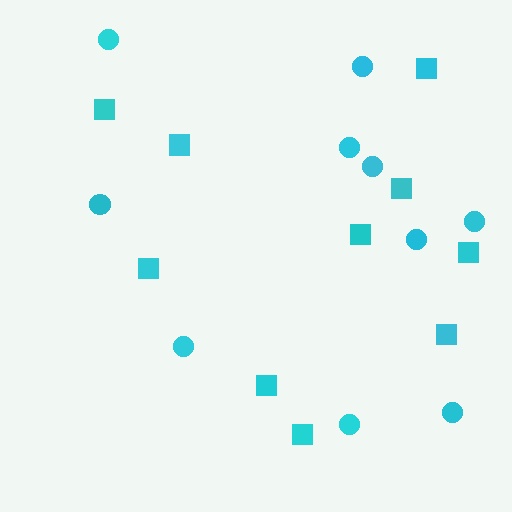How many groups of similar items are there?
There are 2 groups: one group of squares (10) and one group of circles (10).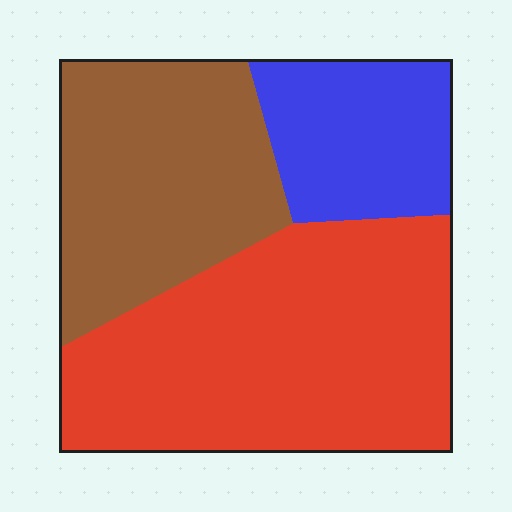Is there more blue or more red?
Red.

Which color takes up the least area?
Blue, at roughly 20%.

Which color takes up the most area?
Red, at roughly 50%.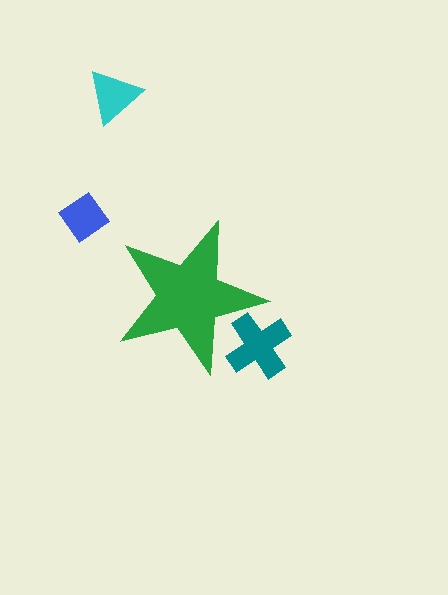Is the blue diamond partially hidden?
No, the blue diamond is fully visible.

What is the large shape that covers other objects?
A green star.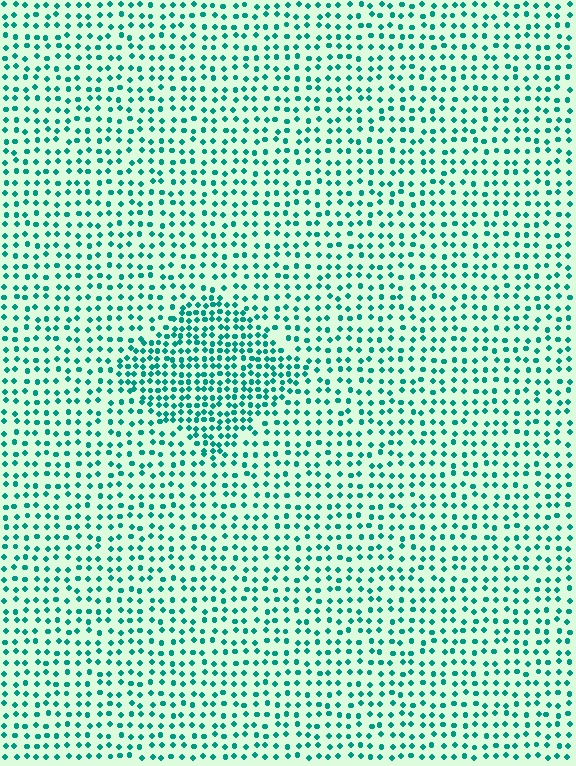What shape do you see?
I see a diamond.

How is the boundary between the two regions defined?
The boundary is defined by a change in element density (approximately 1.8x ratio). All elements are the same color, size, and shape.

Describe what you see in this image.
The image contains small teal elements arranged at two different densities. A diamond-shaped region is visible where the elements are more densely packed than the surrounding area.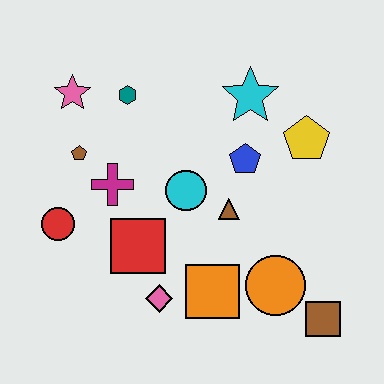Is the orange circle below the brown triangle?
Yes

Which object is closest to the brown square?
The orange circle is closest to the brown square.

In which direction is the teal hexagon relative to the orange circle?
The teal hexagon is above the orange circle.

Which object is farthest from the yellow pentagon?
The red circle is farthest from the yellow pentagon.